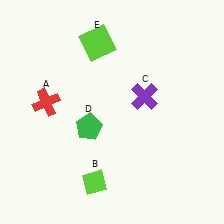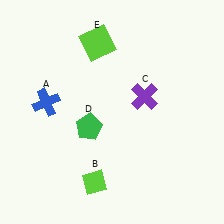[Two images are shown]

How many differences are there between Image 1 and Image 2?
There is 1 difference between the two images.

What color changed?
The cross (A) changed from red in Image 1 to blue in Image 2.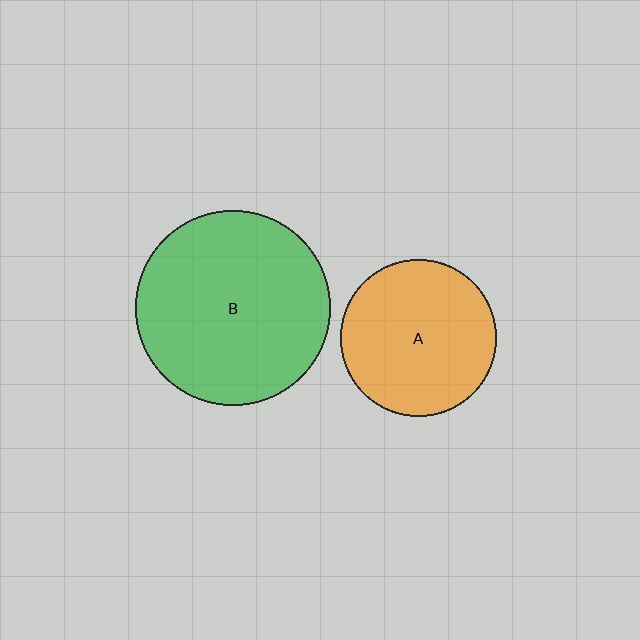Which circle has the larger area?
Circle B (green).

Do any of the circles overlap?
No, none of the circles overlap.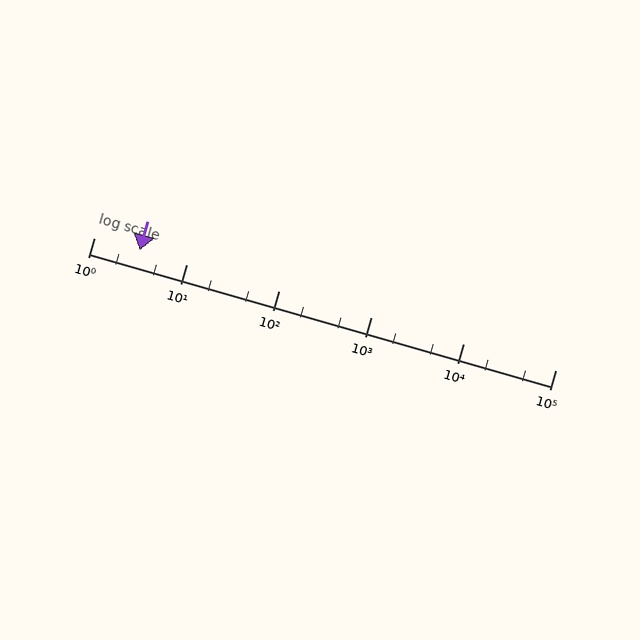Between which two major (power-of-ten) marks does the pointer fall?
The pointer is between 1 and 10.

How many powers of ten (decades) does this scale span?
The scale spans 5 decades, from 1 to 100000.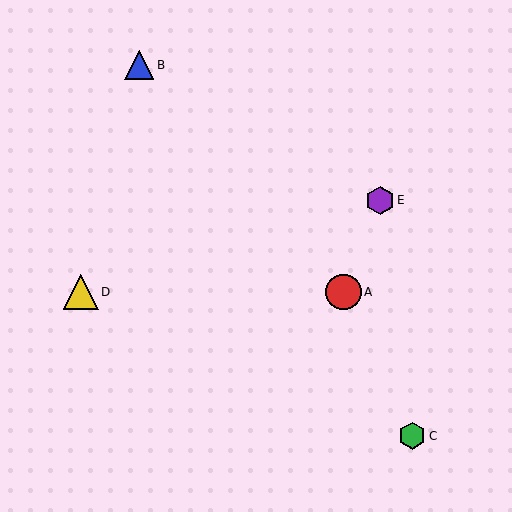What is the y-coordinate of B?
Object B is at y≈65.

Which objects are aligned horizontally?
Objects A, D are aligned horizontally.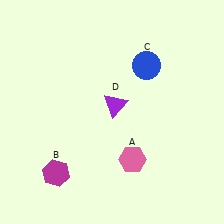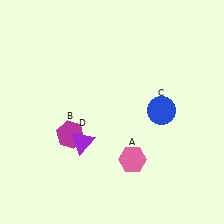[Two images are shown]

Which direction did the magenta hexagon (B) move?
The magenta hexagon (B) moved up.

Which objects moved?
The objects that moved are: the magenta hexagon (B), the blue circle (C), the purple triangle (D).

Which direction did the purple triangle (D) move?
The purple triangle (D) moved down.